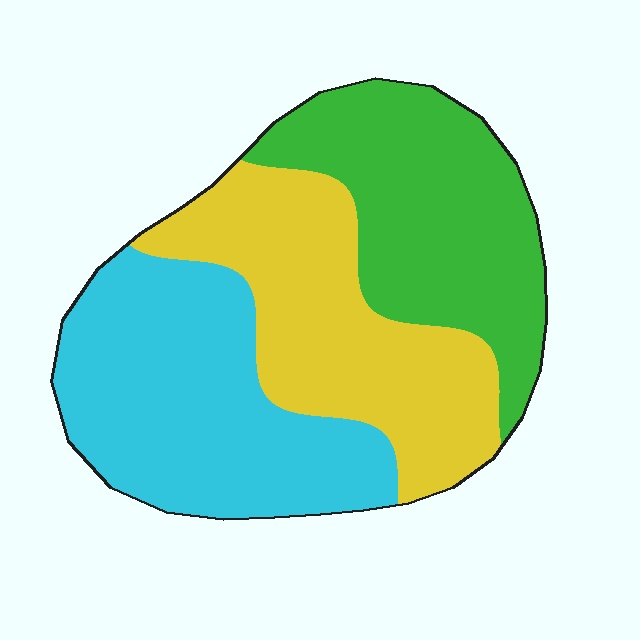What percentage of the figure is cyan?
Cyan covers around 35% of the figure.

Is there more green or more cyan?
Cyan.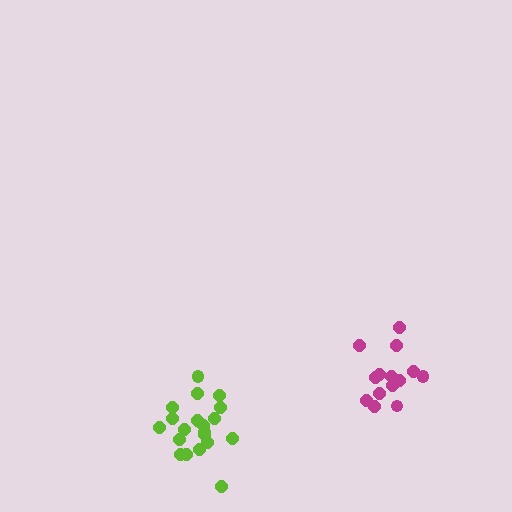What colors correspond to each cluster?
The clusters are colored: lime, magenta.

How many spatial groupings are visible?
There are 2 spatial groupings.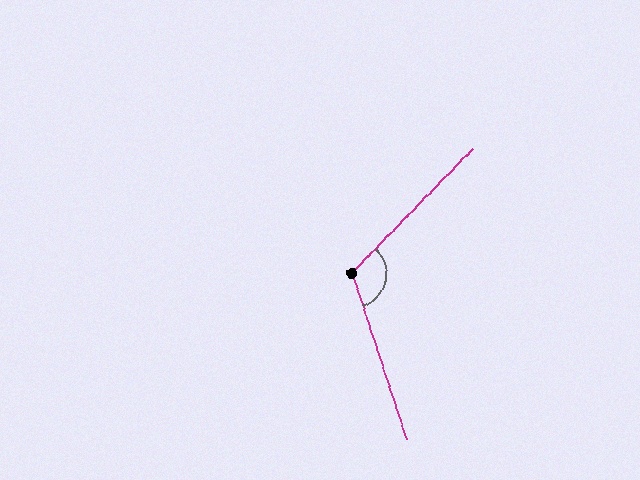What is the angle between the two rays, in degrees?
Approximately 118 degrees.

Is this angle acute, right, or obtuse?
It is obtuse.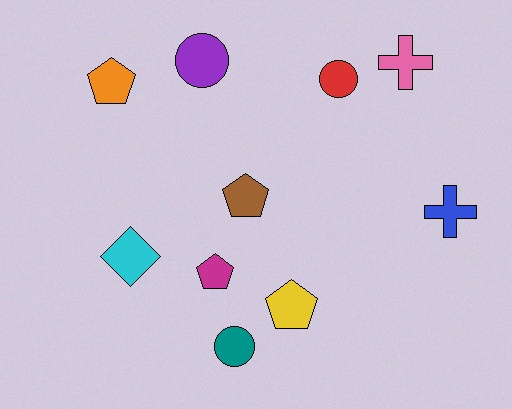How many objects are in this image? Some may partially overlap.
There are 10 objects.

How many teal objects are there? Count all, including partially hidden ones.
There is 1 teal object.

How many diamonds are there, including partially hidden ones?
There is 1 diamond.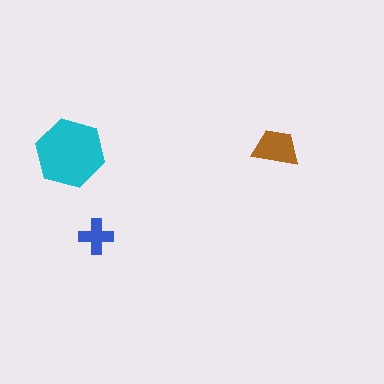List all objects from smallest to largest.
The blue cross, the brown trapezoid, the cyan hexagon.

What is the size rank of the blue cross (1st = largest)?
3rd.